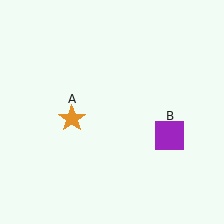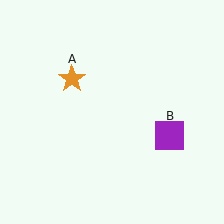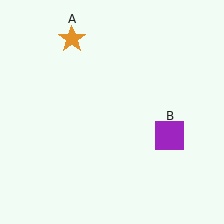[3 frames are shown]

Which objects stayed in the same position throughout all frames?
Purple square (object B) remained stationary.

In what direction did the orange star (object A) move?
The orange star (object A) moved up.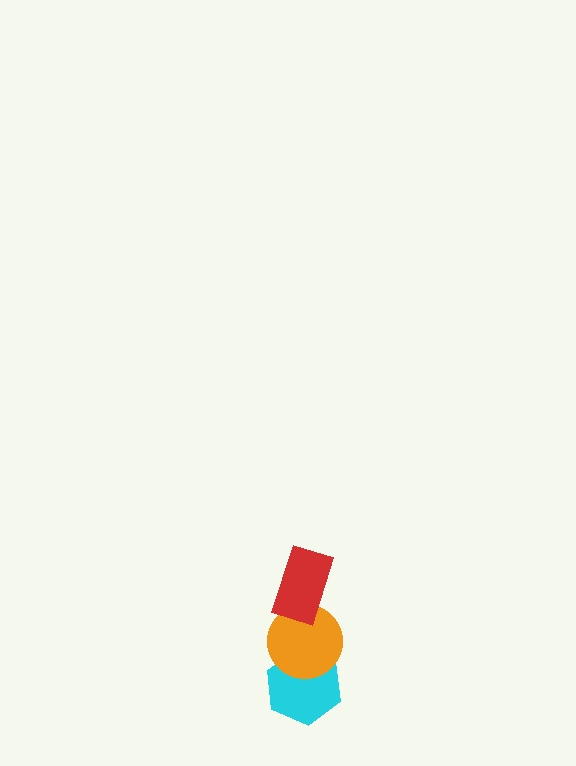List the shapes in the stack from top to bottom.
From top to bottom: the red rectangle, the orange circle, the cyan hexagon.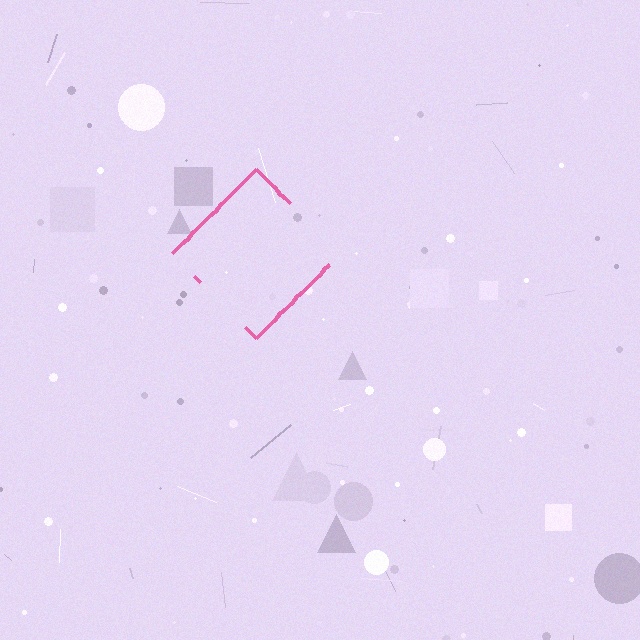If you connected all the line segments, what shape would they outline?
They would outline a diamond.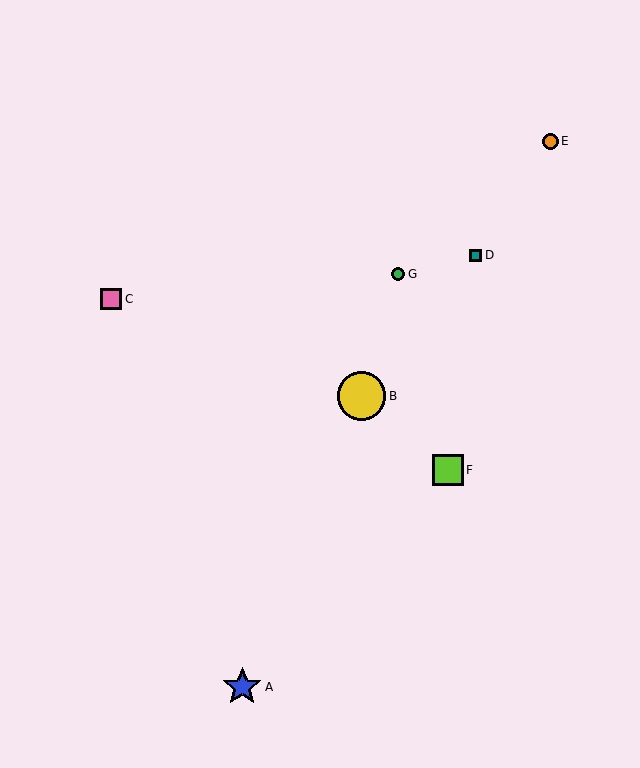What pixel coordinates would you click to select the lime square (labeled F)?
Click at (448, 470) to select the lime square F.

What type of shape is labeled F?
Shape F is a lime square.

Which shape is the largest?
The yellow circle (labeled B) is the largest.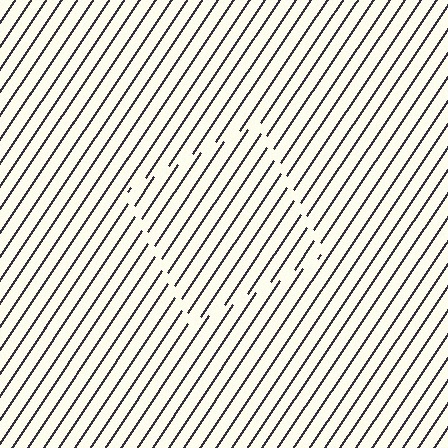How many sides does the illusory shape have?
4 sides — the line-ends trace a square.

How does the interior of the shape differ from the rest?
The interior of the shape contains the same grating, shifted by half a period — the contour is defined by the phase discontinuity where line-ends from the inner and outer gratings abut.